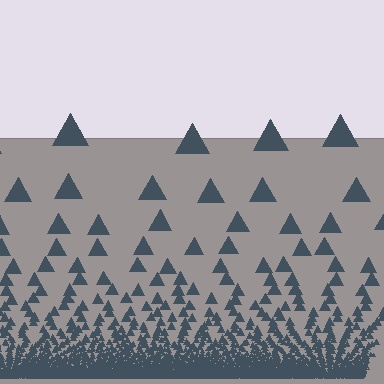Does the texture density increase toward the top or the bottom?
Density increases toward the bottom.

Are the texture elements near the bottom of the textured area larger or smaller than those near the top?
Smaller. The gradient is inverted — elements near the bottom are smaller and denser.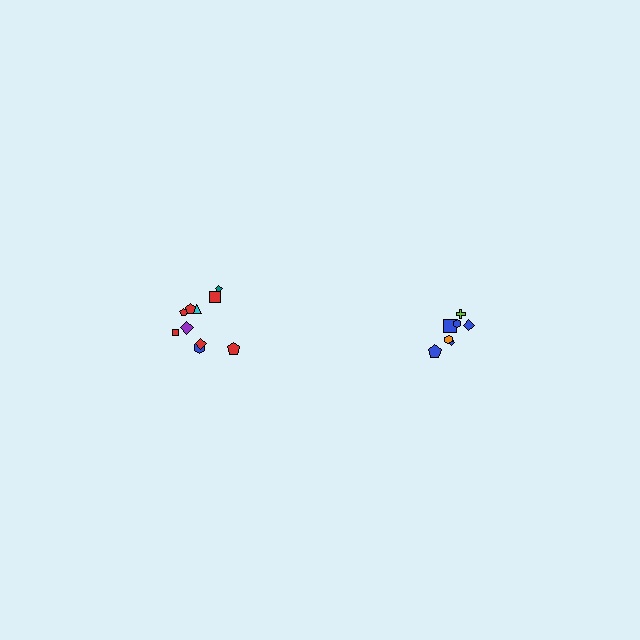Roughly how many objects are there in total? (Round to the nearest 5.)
Roughly 15 objects in total.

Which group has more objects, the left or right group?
The left group.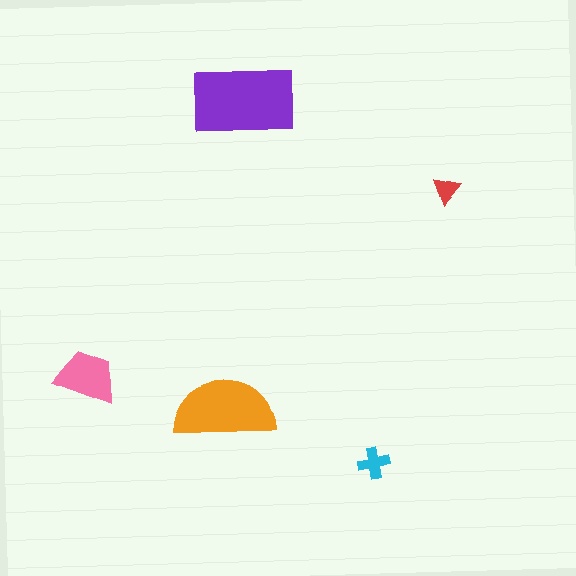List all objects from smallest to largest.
The red triangle, the cyan cross, the pink trapezoid, the orange semicircle, the purple rectangle.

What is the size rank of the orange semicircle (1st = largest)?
2nd.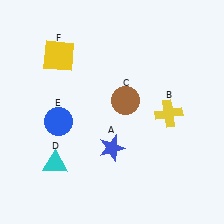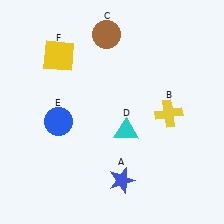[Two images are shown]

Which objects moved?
The objects that moved are: the blue star (A), the brown circle (C), the cyan triangle (D).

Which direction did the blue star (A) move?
The blue star (A) moved down.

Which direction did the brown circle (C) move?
The brown circle (C) moved up.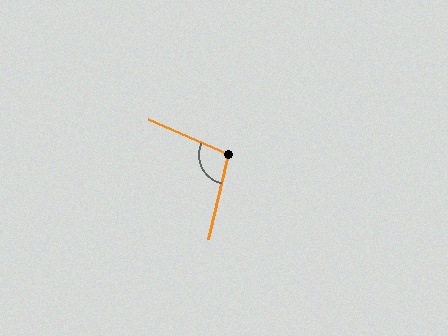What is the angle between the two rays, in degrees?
Approximately 101 degrees.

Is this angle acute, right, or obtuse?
It is obtuse.